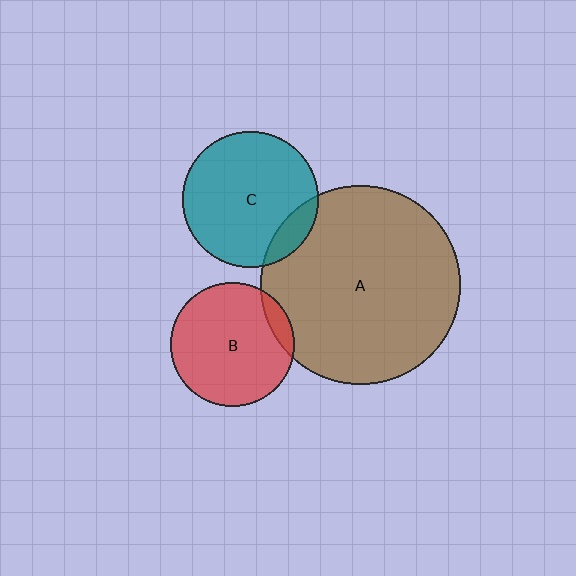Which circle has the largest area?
Circle A (brown).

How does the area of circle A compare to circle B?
Approximately 2.6 times.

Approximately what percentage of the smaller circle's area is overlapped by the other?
Approximately 10%.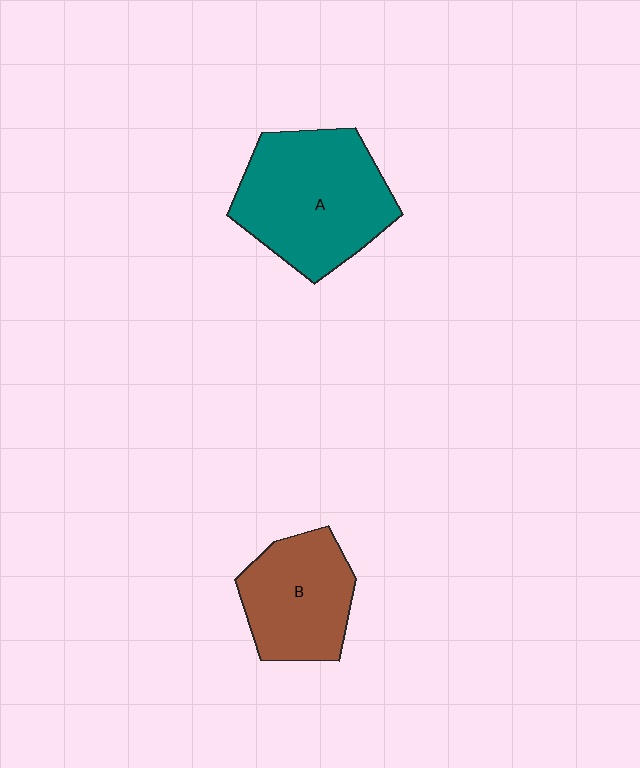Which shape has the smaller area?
Shape B (brown).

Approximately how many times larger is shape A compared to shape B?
Approximately 1.5 times.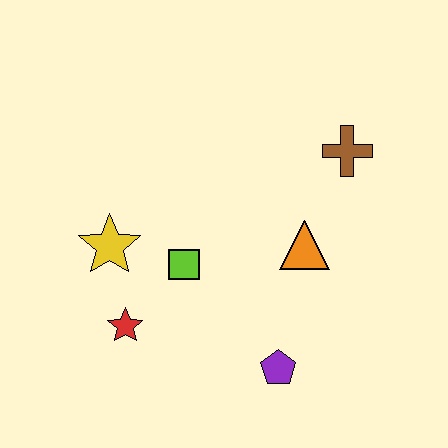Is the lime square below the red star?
No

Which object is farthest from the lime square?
The brown cross is farthest from the lime square.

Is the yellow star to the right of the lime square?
No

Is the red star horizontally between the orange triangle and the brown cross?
No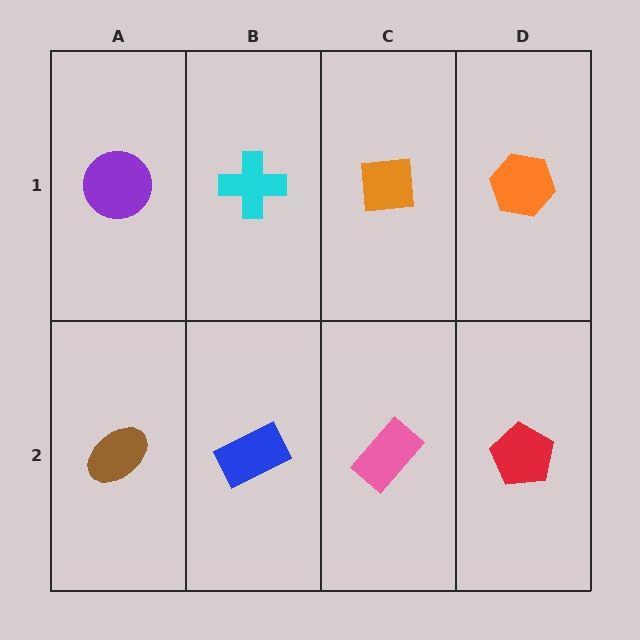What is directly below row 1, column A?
A brown ellipse.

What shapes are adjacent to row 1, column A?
A brown ellipse (row 2, column A), a cyan cross (row 1, column B).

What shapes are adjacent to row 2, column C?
An orange square (row 1, column C), a blue rectangle (row 2, column B), a red pentagon (row 2, column D).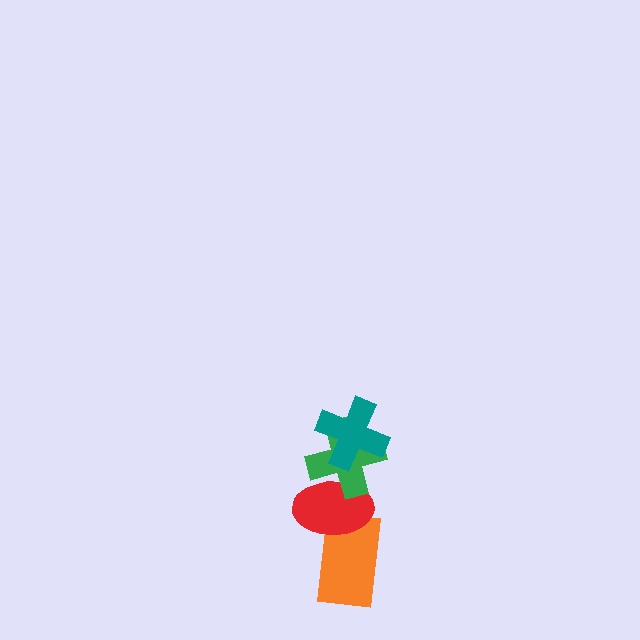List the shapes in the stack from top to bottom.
From top to bottom: the teal cross, the green cross, the red ellipse, the orange rectangle.